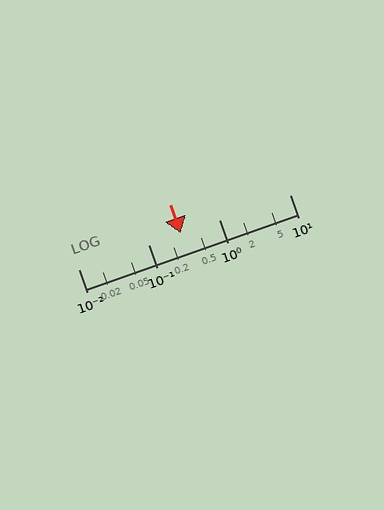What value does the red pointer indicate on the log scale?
The pointer indicates approximately 0.28.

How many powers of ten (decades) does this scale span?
The scale spans 3 decades, from 0.01 to 10.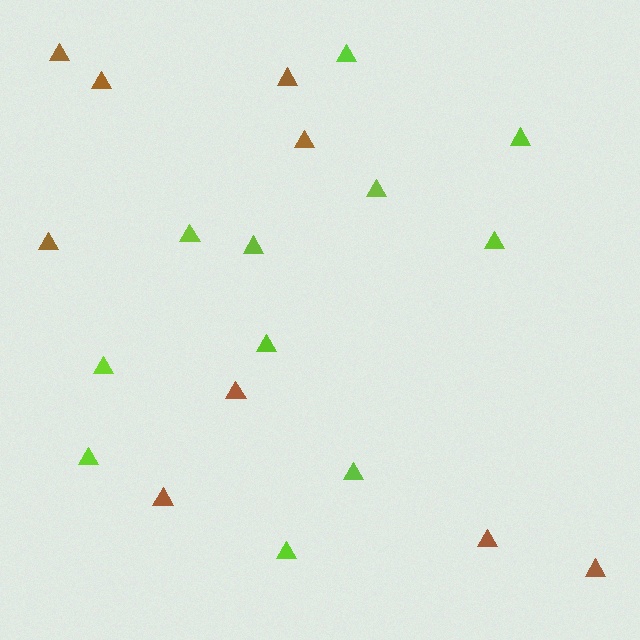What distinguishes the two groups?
There are 2 groups: one group of brown triangles (9) and one group of lime triangles (11).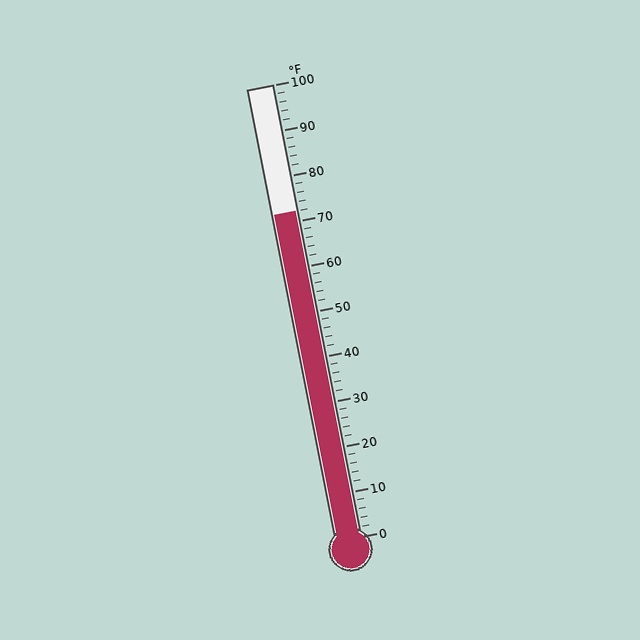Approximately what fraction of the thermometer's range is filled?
The thermometer is filled to approximately 70% of its range.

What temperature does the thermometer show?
The thermometer shows approximately 72°F.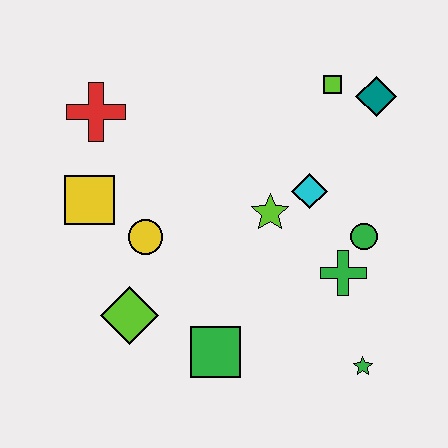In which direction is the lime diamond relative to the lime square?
The lime diamond is below the lime square.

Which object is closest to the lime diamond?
The yellow circle is closest to the lime diamond.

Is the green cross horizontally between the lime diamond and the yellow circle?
No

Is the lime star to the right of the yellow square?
Yes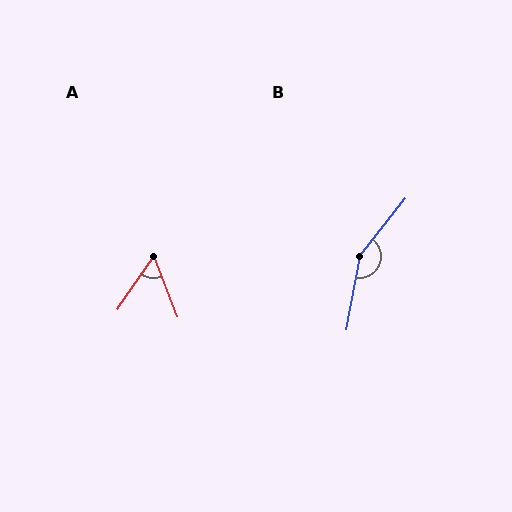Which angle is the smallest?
A, at approximately 56 degrees.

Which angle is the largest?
B, at approximately 152 degrees.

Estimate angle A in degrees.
Approximately 56 degrees.